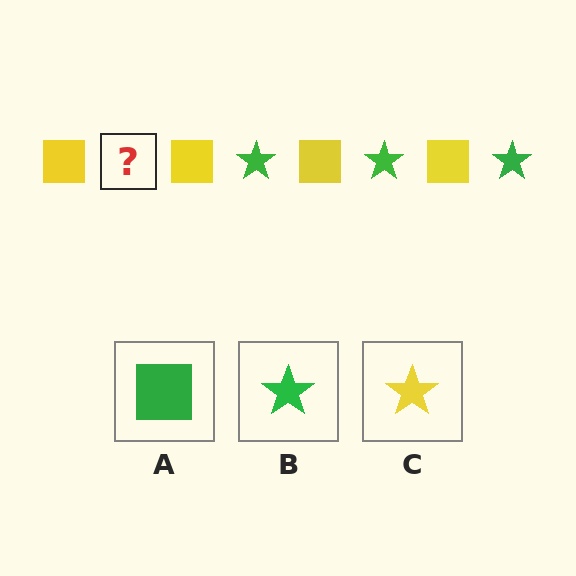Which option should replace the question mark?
Option B.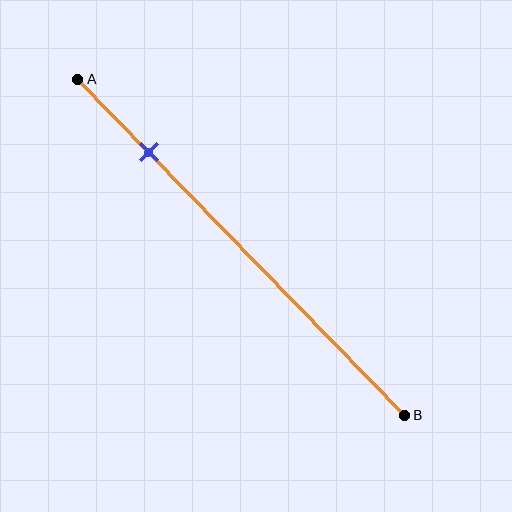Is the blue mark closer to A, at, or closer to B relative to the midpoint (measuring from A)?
The blue mark is closer to point A than the midpoint of segment AB.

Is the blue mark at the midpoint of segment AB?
No, the mark is at about 20% from A, not at the 50% midpoint.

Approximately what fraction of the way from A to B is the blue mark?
The blue mark is approximately 20% of the way from A to B.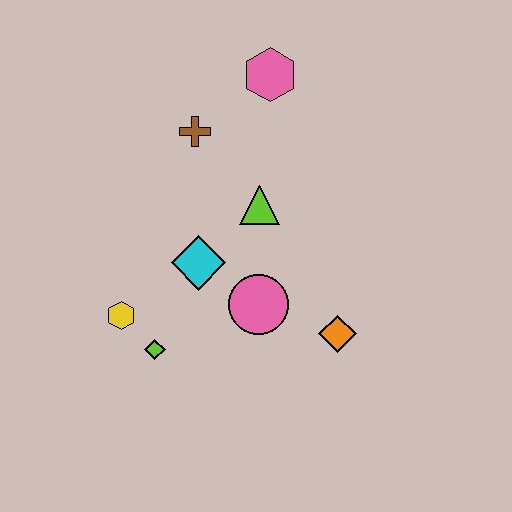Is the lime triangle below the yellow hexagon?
No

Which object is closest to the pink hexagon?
The brown cross is closest to the pink hexagon.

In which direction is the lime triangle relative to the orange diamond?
The lime triangle is above the orange diamond.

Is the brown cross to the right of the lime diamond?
Yes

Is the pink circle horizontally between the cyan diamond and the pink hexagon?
Yes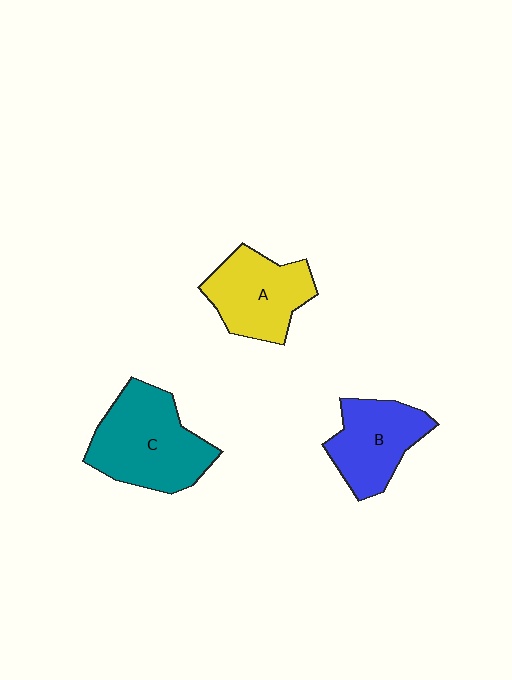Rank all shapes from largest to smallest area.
From largest to smallest: C (teal), A (yellow), B (blue).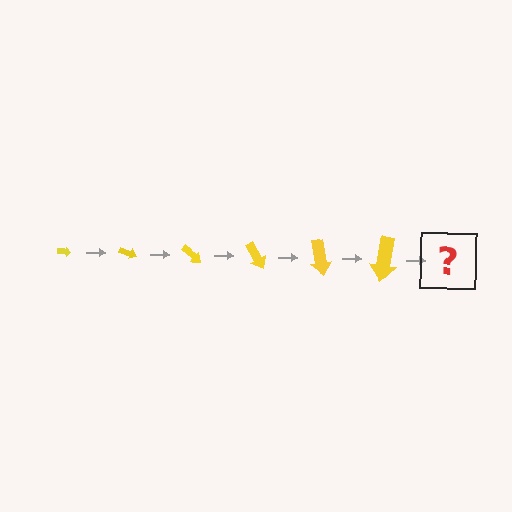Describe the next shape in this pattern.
It should be an arrow, larger than the previous one and rotated 120 degrees from the start.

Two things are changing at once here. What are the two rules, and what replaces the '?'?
The two rules are that the arrow grows larger each step and it rotates 20 degrees each step. The '?' should be an arrow, larger than the previous one and rotated 120 degrees from the start.